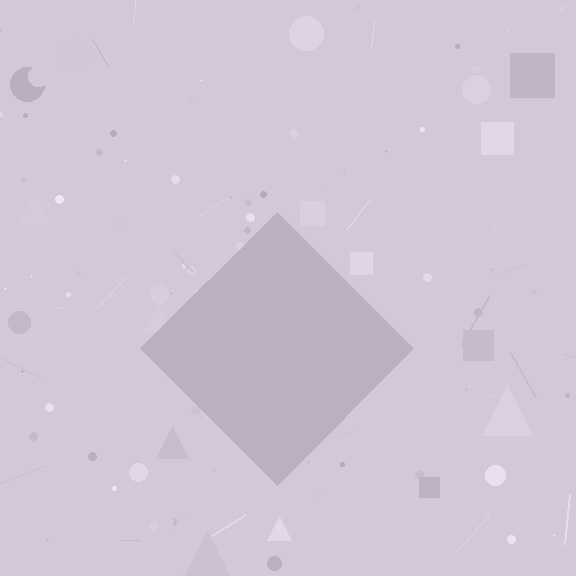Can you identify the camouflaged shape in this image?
The camouflaged shape is a diamond.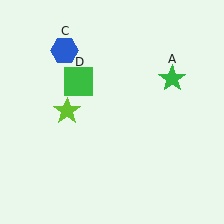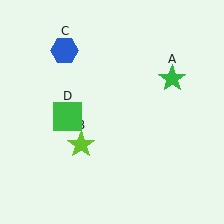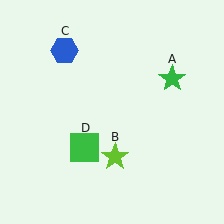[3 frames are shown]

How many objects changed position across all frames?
2 objects changed position: lime star (object B), green square (object D).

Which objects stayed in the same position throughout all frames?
Green star (object A) and blue hexagon (object C) remained stationary.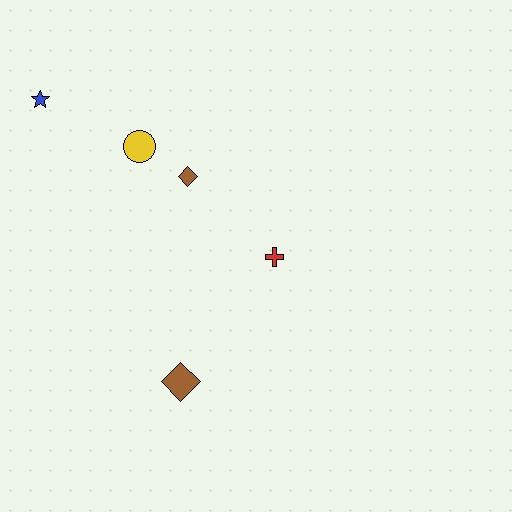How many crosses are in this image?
There is 1 cross.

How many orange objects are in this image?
There are no orange objects.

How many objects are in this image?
There are 5 objects.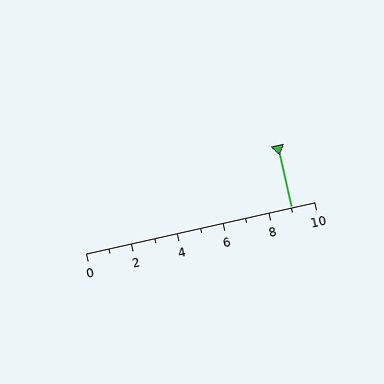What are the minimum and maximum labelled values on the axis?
The axis runs from 0 to 10.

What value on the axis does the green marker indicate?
The marker indicates approximately 9.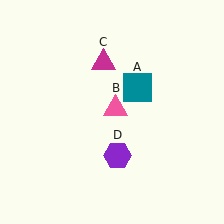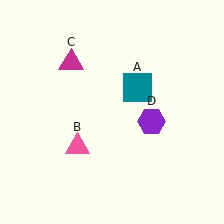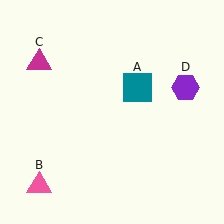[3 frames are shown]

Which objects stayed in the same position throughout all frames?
Teal square (object A) remained stationary.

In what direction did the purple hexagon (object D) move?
The purple hexagon (object D) moved up and to the right.